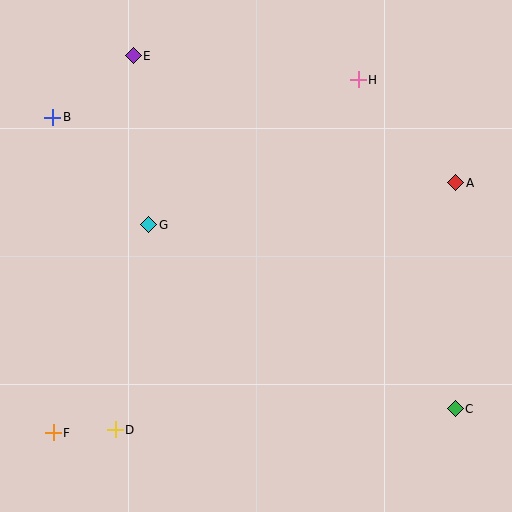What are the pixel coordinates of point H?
Point H is at (358, 80).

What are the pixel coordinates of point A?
Point A is at (456, 183).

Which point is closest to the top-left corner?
Point B is closest to the top-left corner.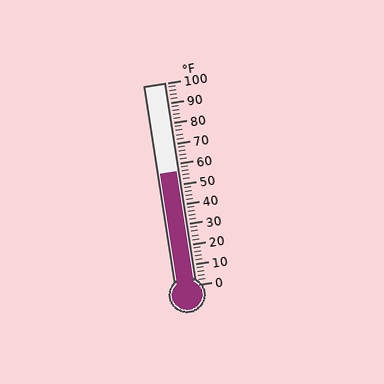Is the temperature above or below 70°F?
The temperature is below 70°F.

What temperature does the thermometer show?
The thermometer shows approximately 56°F.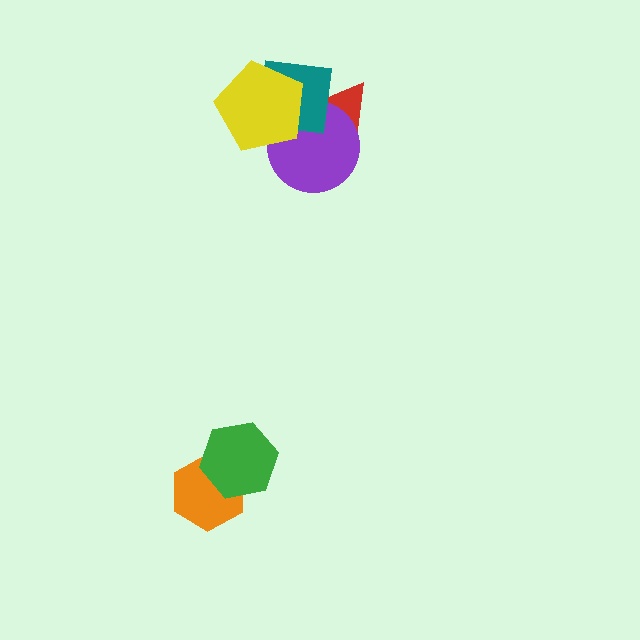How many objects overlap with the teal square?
3 objects overlap with the teal square.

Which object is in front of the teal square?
The yellow pentagon is in front of the teal square.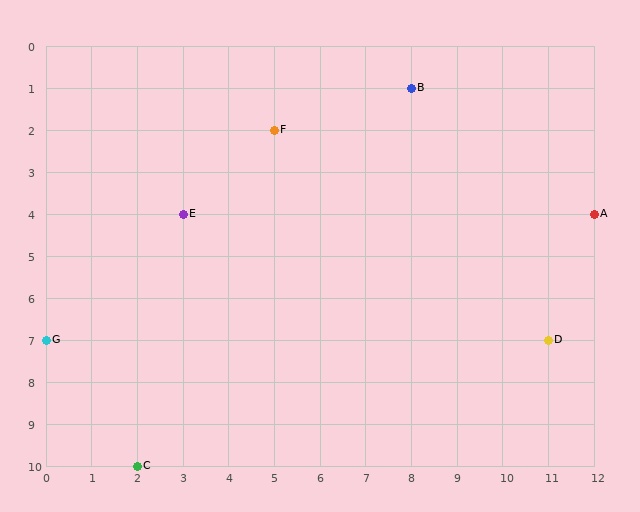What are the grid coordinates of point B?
Point B is at grid coordinates (8, 1).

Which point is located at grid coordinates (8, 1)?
Point B is at (8, 1).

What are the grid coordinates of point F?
Point F is at grid coordinates (5, 2).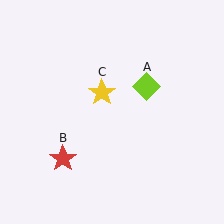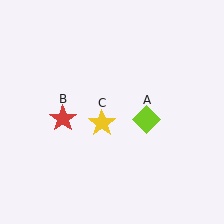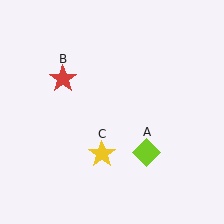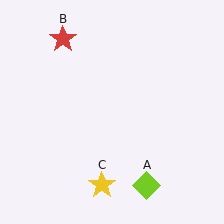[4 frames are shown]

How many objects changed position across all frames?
3 objects changed position: lime diamond (object A), red star (object B), yellow star (object C).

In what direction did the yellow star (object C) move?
The yellow star (object C) moved down.